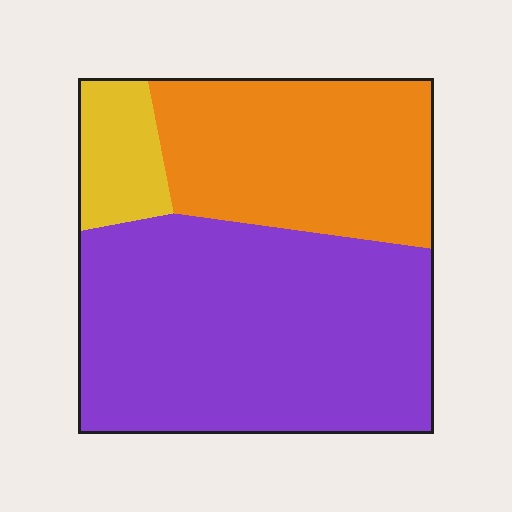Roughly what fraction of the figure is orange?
Orange covers around 35% of the figure.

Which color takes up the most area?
Purple, at roughly 60%.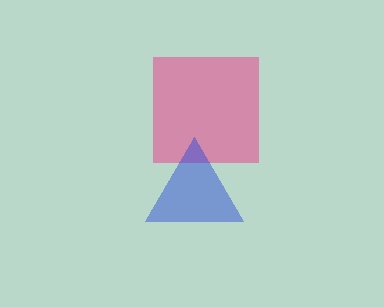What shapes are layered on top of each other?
The layered shapes are: a pink square, a blue triangle.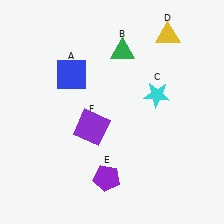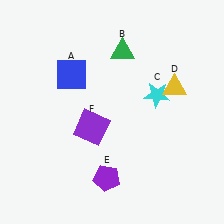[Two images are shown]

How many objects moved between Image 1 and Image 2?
1 object moved between the two images.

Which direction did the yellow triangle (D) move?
The yellow triangle (D) moved down.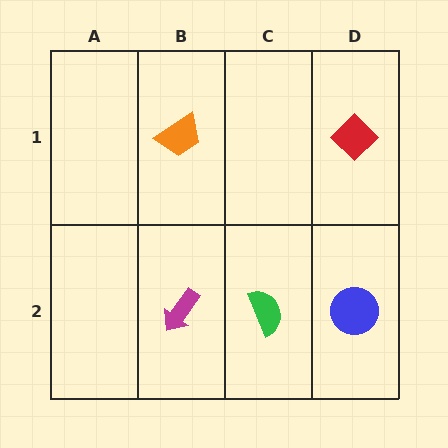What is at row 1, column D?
A red diamond.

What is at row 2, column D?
A blue circle.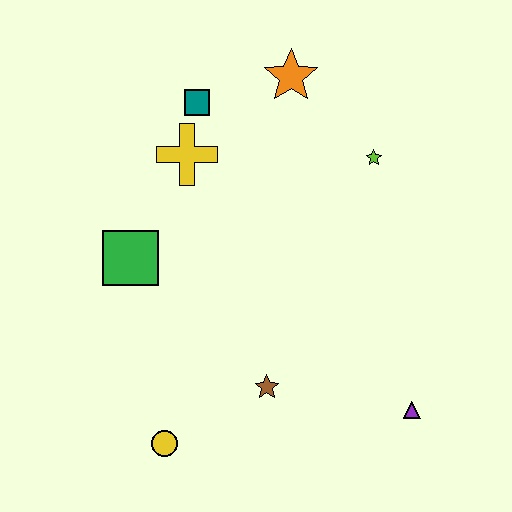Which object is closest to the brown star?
The yellow circle is closest to the brown star.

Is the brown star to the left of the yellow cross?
No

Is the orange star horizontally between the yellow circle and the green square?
No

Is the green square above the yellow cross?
No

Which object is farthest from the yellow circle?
The orange star is farthest from the yellow circle.